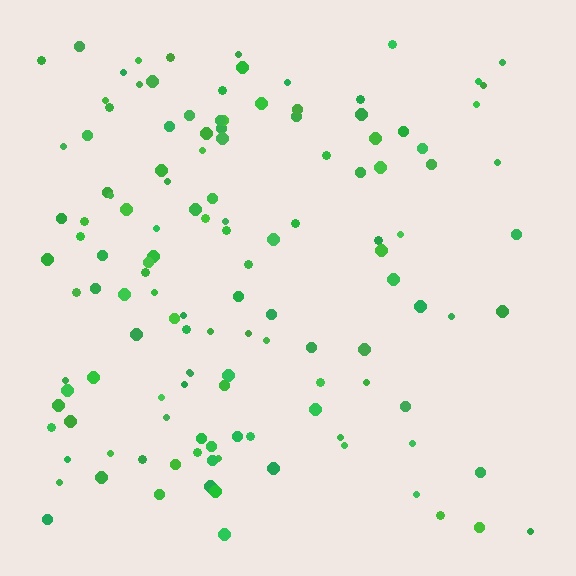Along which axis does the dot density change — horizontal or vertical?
Horizontal.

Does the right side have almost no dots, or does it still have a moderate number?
Still a moderate number, just noticeably fewer than the left.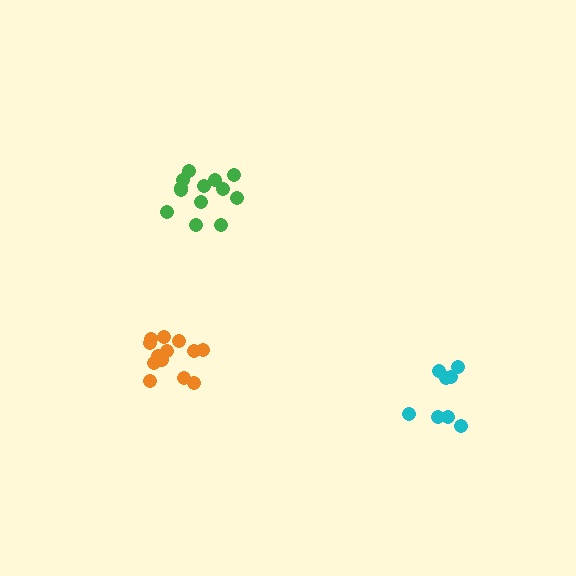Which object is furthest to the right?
The cyan cluster is rightmost.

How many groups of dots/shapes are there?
There are 3 groups.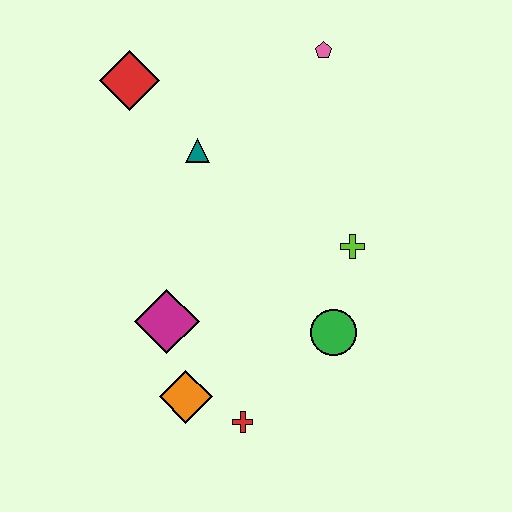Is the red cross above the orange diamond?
No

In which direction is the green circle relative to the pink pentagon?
The green circle is below the pink pentagon.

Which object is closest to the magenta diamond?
The orange diamond is closest to the magenta diamond.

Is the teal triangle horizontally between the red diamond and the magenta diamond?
No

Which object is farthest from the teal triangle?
The red cross is farthest from the teal triangle.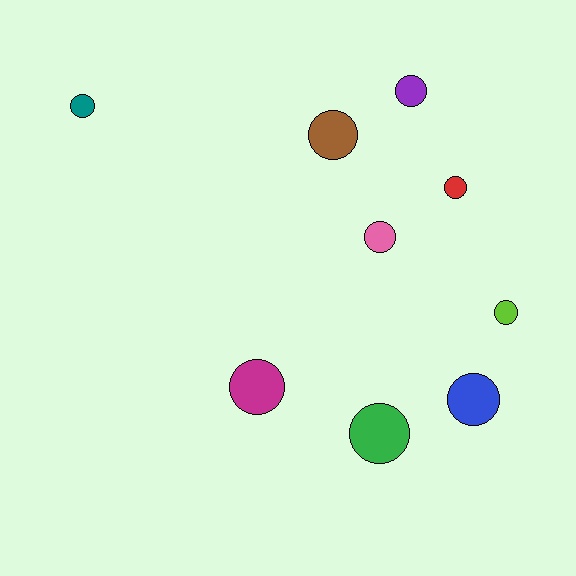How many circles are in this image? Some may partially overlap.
There are 9 circles.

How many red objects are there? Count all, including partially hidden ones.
There is 1 red object.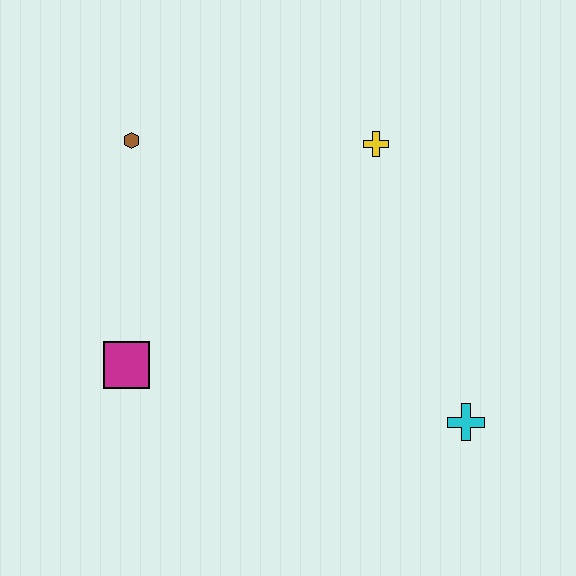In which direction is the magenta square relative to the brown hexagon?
The magenta square is below the brown hexagon.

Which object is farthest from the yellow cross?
The magenta square is farthest from the yellow cross.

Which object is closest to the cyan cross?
The yellow cross is closest to the cyan cross.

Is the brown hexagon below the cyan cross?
No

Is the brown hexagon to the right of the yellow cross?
No